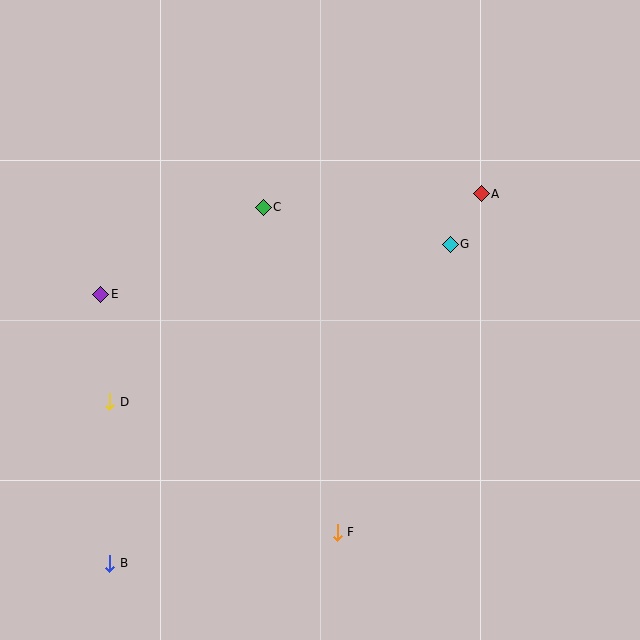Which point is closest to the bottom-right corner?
Point F is closest to the bottom-right corner.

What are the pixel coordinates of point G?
Point G is at (450, 244).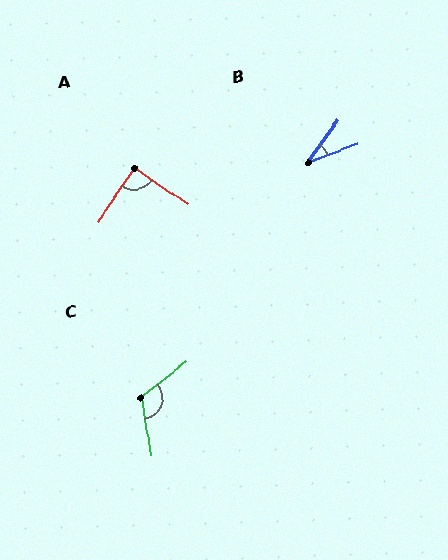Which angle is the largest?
C, at approximately 118 degrees.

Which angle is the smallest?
B, at approximately 35 degrees.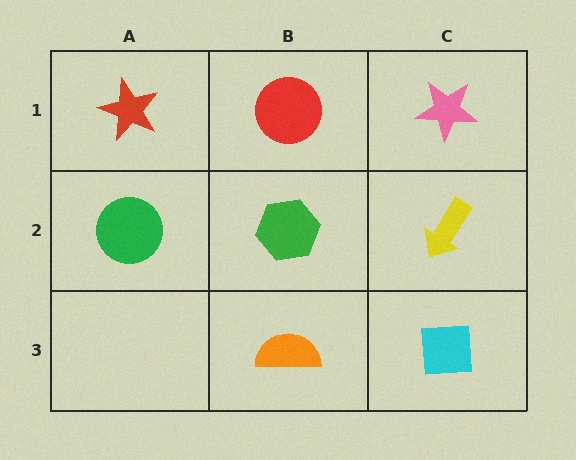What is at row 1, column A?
A red star.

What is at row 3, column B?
An orange semicircle.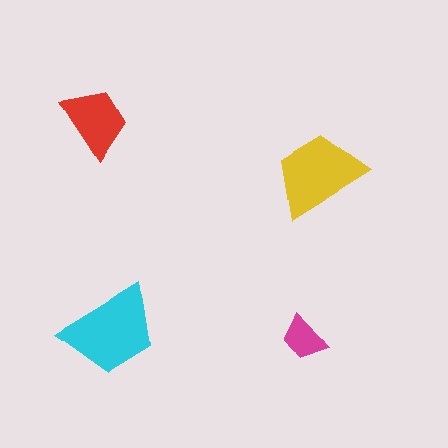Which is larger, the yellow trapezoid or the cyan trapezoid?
The cyan one.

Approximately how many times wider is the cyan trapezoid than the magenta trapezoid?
About 2 times wider.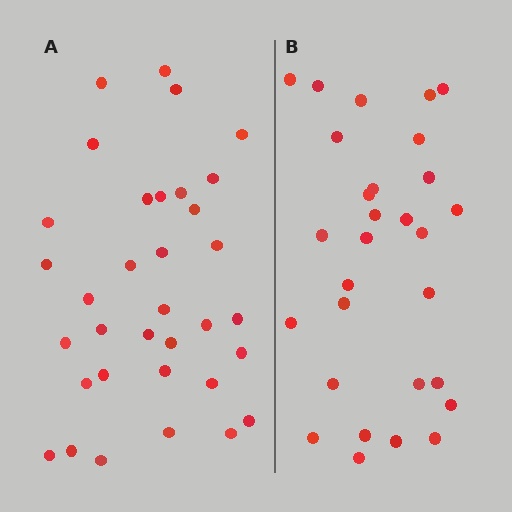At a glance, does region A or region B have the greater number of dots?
Region A (the left region) has more dots.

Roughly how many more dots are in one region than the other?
Region A has about 5 more dots than region B.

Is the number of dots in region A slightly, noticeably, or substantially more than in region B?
Region A has only slightly more — the two regions are fairly close. The ratio is roughly 1.2 to 1.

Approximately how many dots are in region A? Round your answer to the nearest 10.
About 30 dots. (The exact count is 34, which rounds to 30.)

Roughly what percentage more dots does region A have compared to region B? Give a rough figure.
About 15% more.